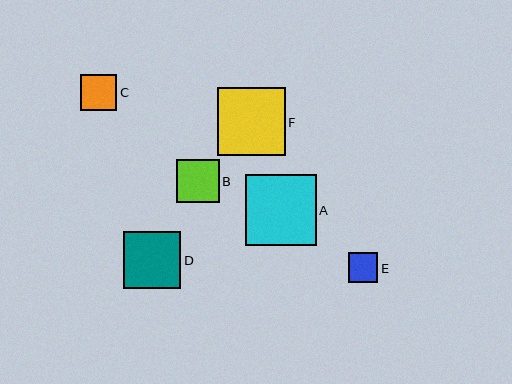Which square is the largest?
Square A is the largest with a size of approximately 71 pixels.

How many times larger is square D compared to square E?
Square D is approximately 1.9 times the size of square E.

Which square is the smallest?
Square E is the smallest with a size of approximately 30 pixels.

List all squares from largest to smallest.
From largest to smallest: A, F, D, B, C, E.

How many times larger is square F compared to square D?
Square F is approximately 1.2 times the size of square D.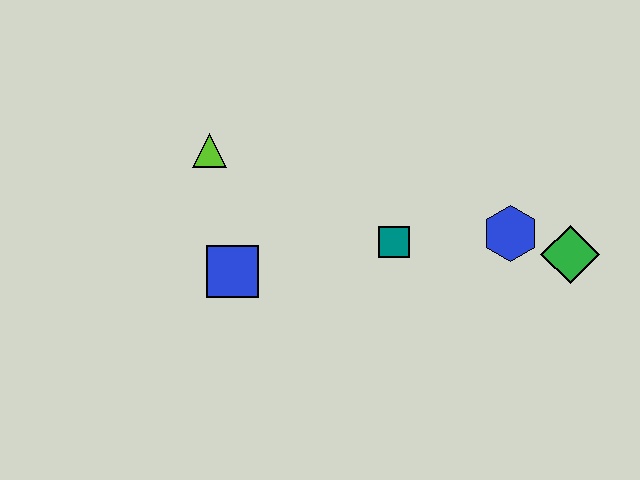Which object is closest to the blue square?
The lime triangle is closest to the blue square.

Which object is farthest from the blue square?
The green diamond is farthest from the blue square.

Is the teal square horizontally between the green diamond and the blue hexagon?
No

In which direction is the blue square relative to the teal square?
The blue square is to the left of the teal square.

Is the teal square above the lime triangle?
No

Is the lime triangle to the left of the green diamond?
Yes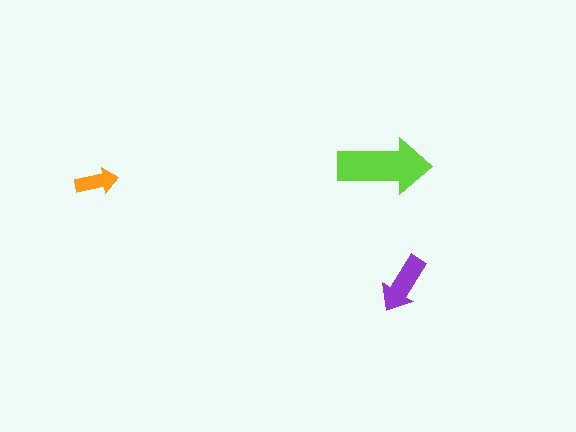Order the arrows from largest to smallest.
the lime one, the purple one, the orange one.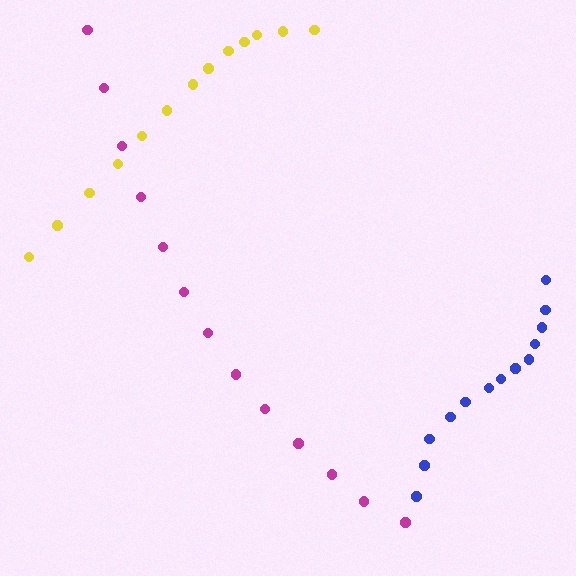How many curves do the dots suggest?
There are 3 distinct paths.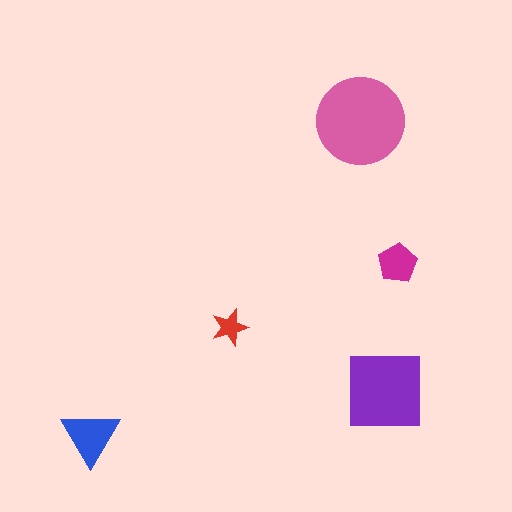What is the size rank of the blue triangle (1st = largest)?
3rd.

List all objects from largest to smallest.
The pink circle, the purple square, the blue triangle, the magenta pentagon, the red star.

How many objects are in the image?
There are 5 objects in the image.